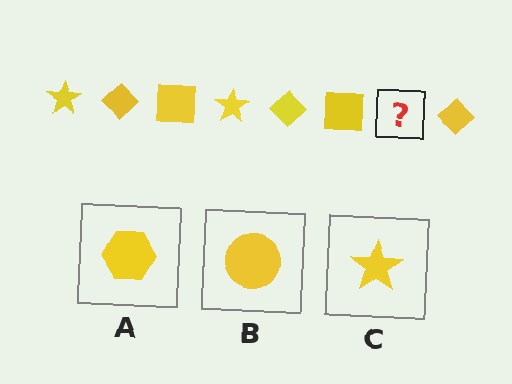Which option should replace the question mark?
Option C.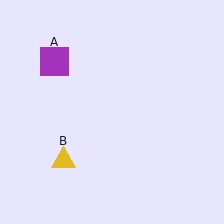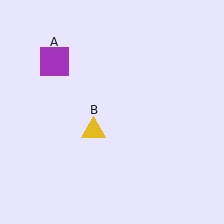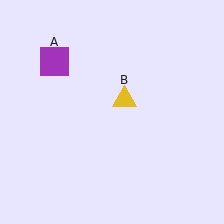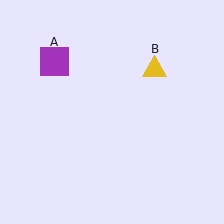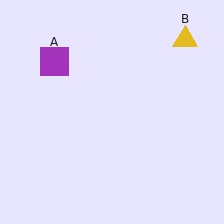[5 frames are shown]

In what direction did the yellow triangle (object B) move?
The yellow triangle (object B) moved up and to the right.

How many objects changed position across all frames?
1 object changed position: yellow triangle (object B).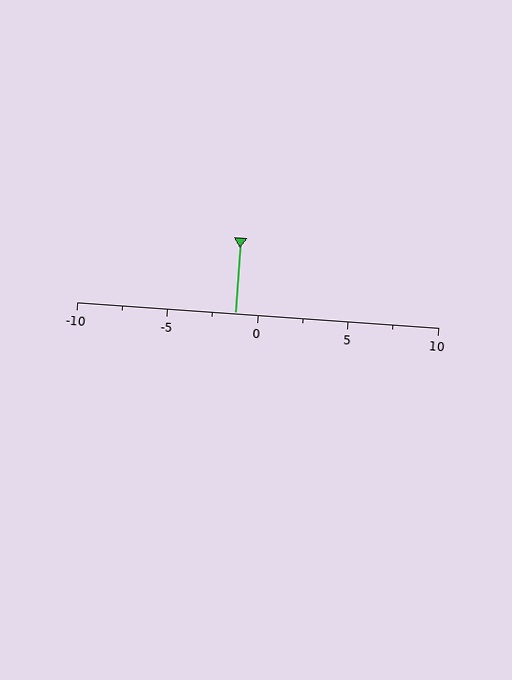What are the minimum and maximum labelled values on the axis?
The axis runs from -10 to 10.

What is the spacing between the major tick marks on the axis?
The major ticks are spaced 5 apart.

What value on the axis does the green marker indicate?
The marker indicates approximately -1.2.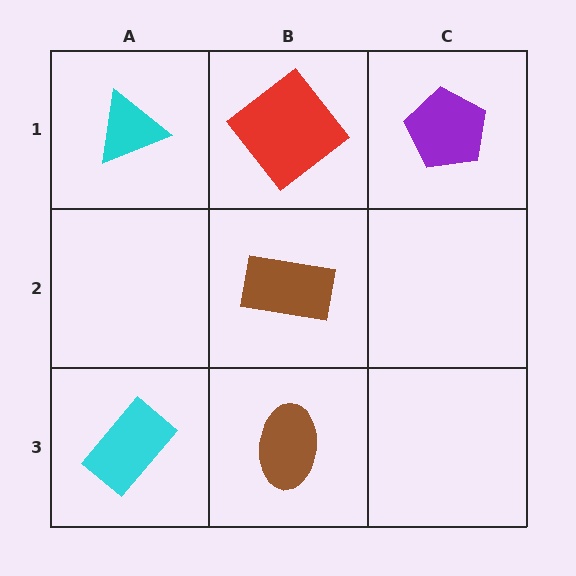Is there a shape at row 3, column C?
No, that cell is empty.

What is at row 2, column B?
A brown rectangle.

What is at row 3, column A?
A cyan rectangle.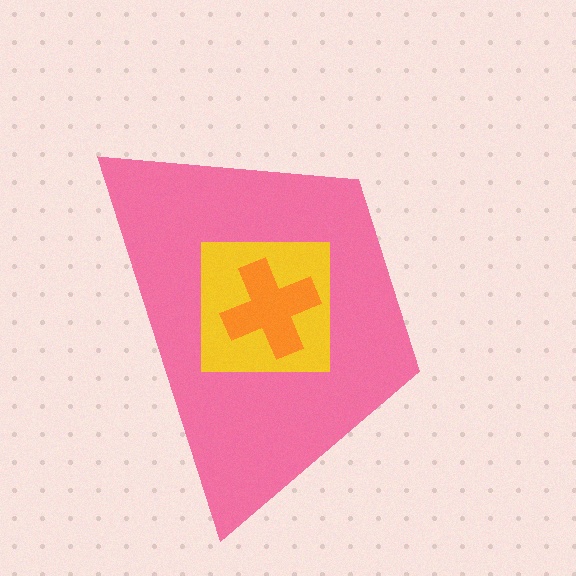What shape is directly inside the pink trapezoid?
The yellow square.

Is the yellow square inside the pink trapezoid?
Yes.